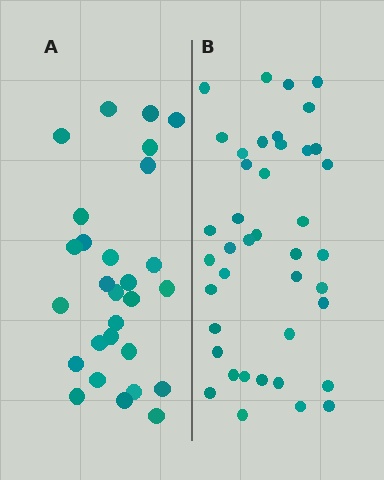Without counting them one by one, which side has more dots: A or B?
Region B (the right region) has more dots.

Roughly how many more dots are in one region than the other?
Region B has approximately 15 more dots than region A.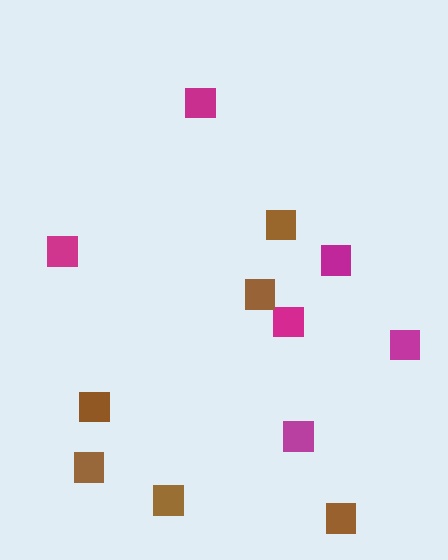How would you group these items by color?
There are 2 groups: one group of magenta squares (6) and one group of brown squares (6).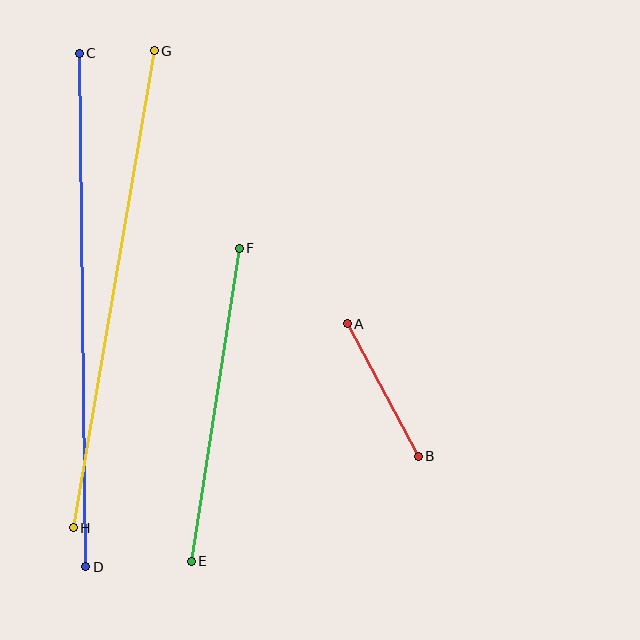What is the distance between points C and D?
The distance is approximately 514 pixels.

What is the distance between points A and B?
The distance is approximately 150 pixels.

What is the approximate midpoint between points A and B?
The midpoint is at approximately (383, 390) pixels.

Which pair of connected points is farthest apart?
Points C and D are farthest apart.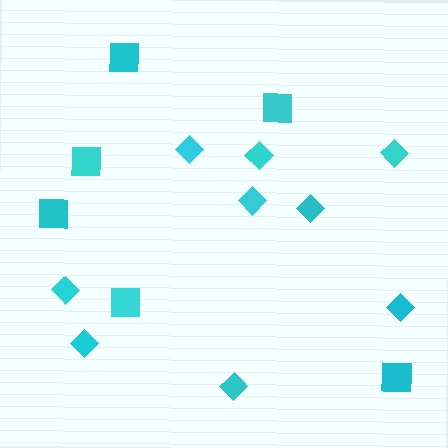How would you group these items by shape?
There are 2 groups: one group of squares (6) and one group of diamonds (9).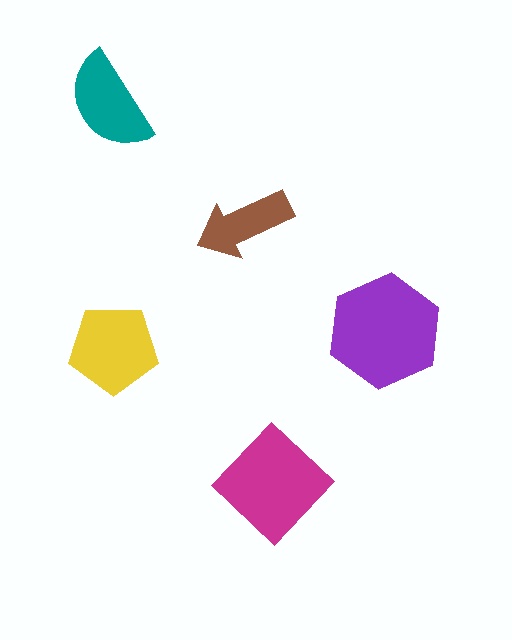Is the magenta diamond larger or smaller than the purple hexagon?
Smaller.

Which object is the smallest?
The brown arrow.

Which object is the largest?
The purple hexagon.